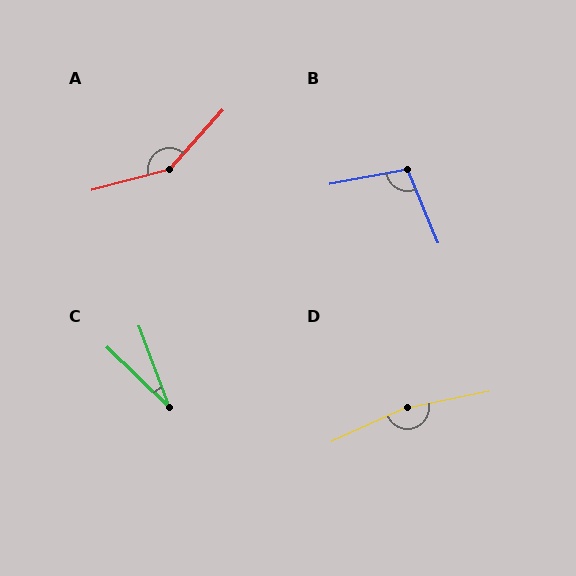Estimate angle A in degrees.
Approximately 146 degrees.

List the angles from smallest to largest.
C (26°), B (102°), A (146°), D (167°).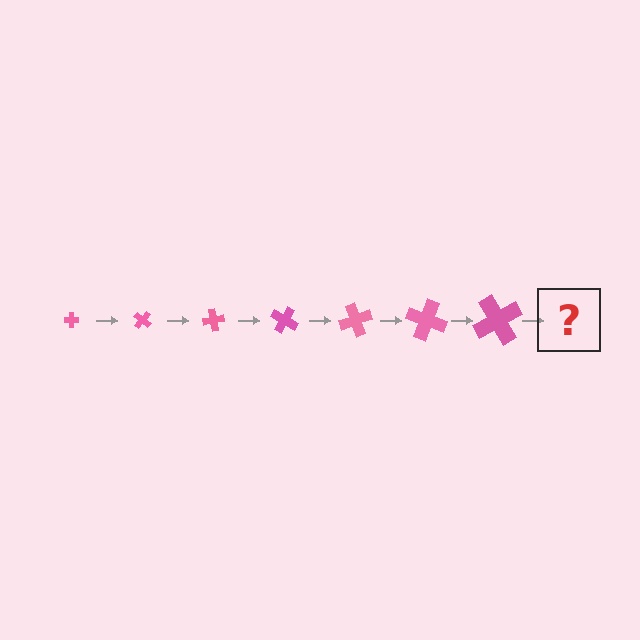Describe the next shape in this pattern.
It should be a cross, larger than the previous one and rotated 280 degrees from the start.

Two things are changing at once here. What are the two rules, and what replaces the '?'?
The two rules are that the cross grows larger each step and it rotates 40 degrees each step. The '?' should be a cross, larger than the previous one and rotated 280 degrees from the start.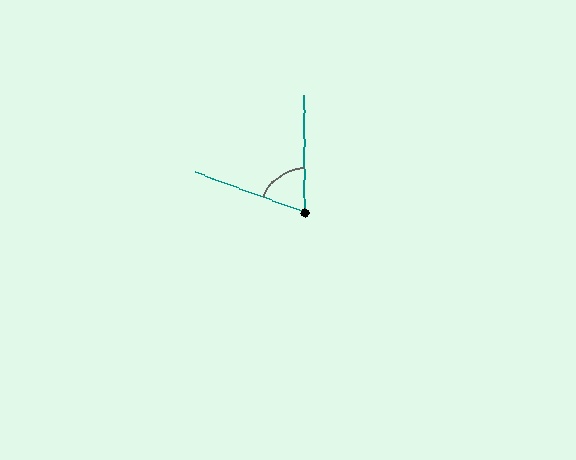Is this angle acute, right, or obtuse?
It is acute.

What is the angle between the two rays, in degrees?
Approximately 70 degrees.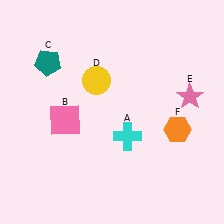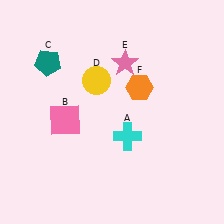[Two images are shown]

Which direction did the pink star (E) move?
The pink star (E) moved left.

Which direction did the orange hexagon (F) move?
The orange hexagon (F) moved up.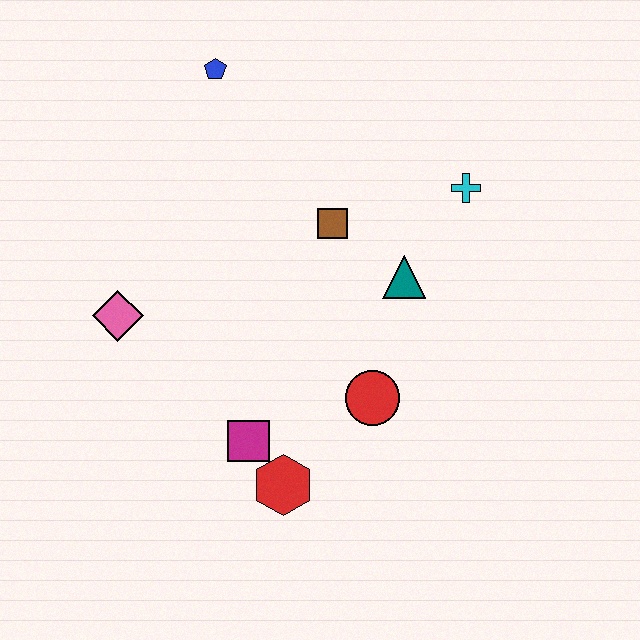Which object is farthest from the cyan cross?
The pink diamond is farthest from the cyan cross.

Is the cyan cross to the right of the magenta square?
Yes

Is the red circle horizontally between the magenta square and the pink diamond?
No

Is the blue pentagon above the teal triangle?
Yes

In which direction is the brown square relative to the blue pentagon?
The brown square is below the blue pentagon.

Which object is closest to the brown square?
The teal triangle is closest to the brown square.